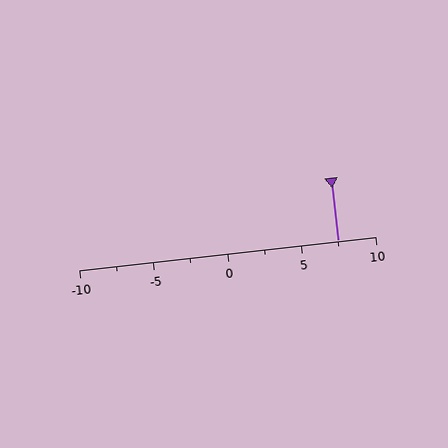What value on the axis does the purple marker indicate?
The marker indicates approximately 7.5.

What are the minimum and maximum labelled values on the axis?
The axis runs from -10 to 10.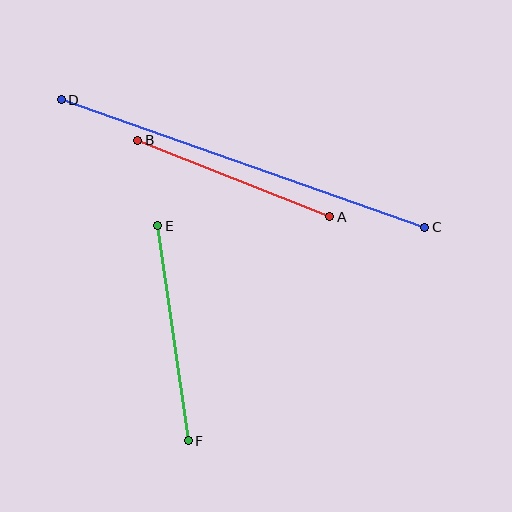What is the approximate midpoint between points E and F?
The midpoint is at approximately (173, 333) pixels.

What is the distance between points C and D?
The distance is approximately 385 pixels.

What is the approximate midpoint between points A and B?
The midpoint is at approximately (234, 178) pixels.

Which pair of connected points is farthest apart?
Points C and D are farthest apart.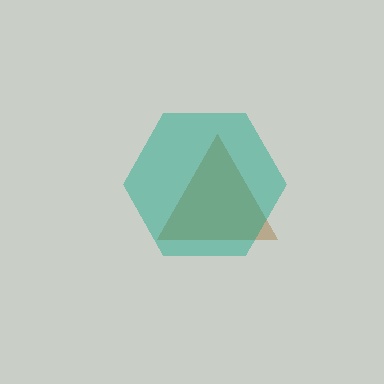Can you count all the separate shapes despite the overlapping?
Yes, there are 2 separate shapes.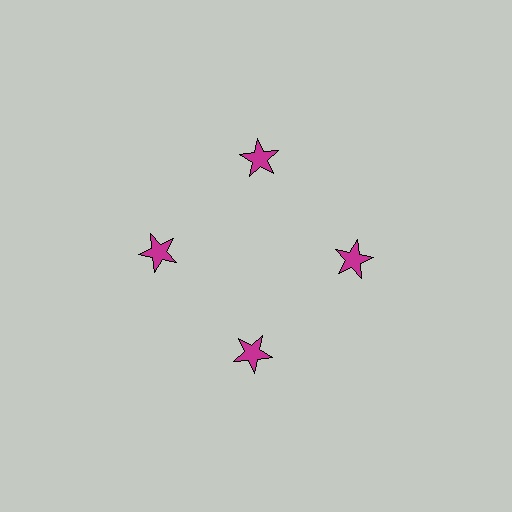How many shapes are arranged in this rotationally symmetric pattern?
There are 4 shapes, arranged in 4 groups of 1.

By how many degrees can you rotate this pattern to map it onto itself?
The pattern maps onto itself every 90 degrees of rotation.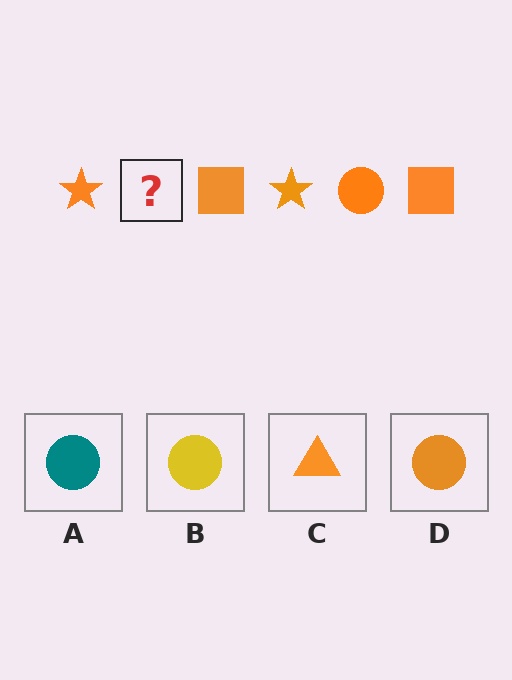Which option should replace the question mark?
Option D.